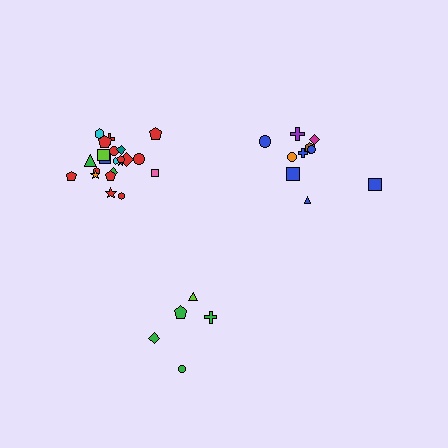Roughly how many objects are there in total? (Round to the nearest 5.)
Roughly 35 objects in total.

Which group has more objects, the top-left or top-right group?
The top-left group.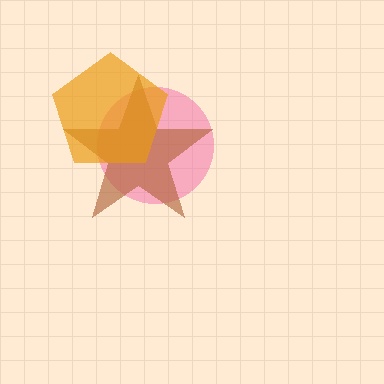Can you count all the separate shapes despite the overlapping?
Yes, there are 3 separate shapes.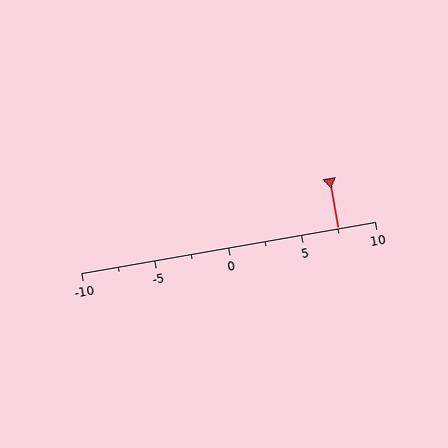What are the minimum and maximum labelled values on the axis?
The axis runs from -10 to 10.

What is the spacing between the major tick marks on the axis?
The major ticks are spaced 5 apart.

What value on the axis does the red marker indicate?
The marker indicates approximately 7.5.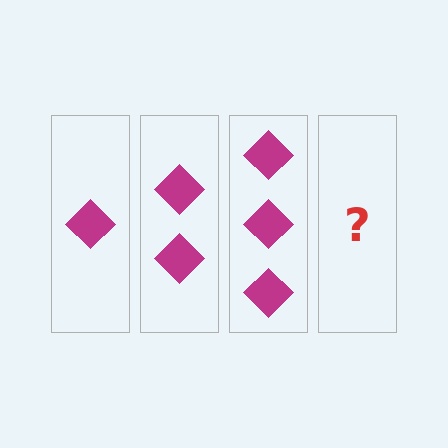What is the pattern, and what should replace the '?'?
The pattern is that each step adds one more diamond. The '?' should be 4 diamonds.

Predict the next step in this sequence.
The next step is 4 diamonds.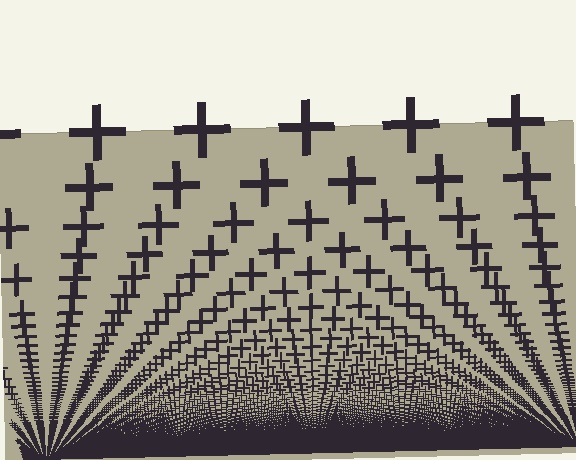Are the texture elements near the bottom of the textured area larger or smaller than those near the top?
Smaller. The gradient is inverted — elements near the bottom are smaller and denser.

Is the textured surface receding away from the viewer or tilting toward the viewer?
The surface appears to tilt toward the viewer. Texture elements get larger and sparser toward the top.